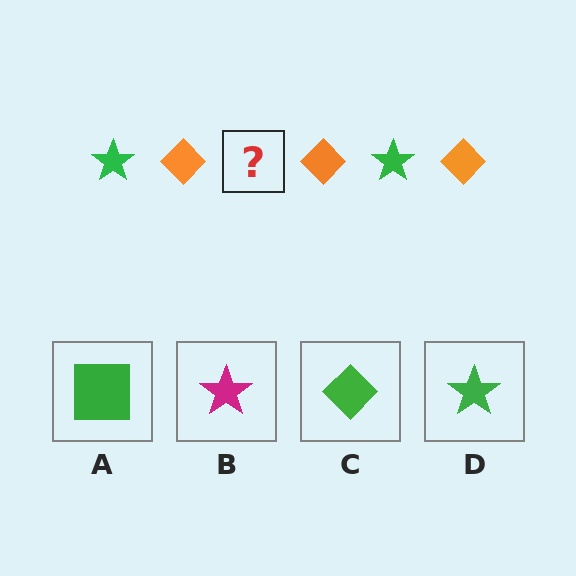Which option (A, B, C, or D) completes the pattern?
D.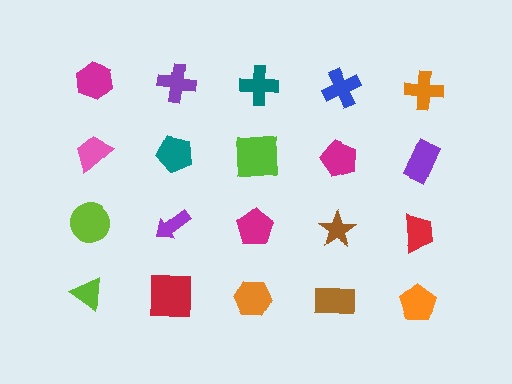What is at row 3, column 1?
A lime circle.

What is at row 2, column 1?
A pink trapezoid.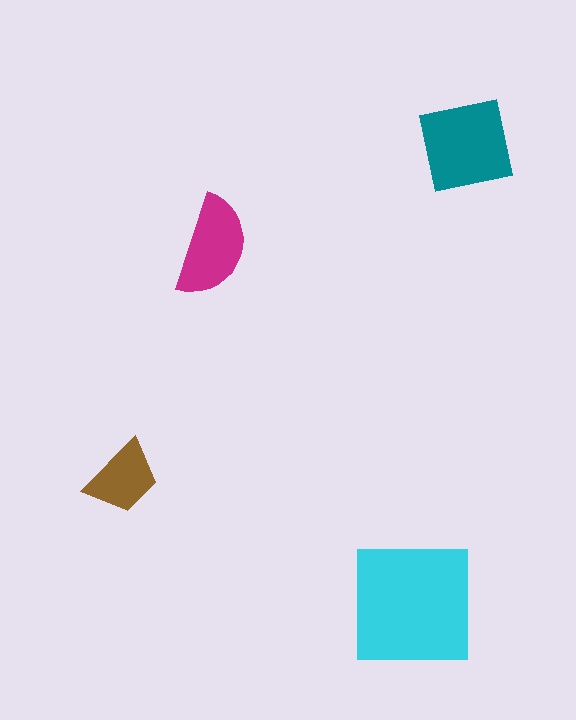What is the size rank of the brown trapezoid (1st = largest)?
4th.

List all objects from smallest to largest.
The brown trapezoid, the magenta semicircle, the teal square, the cyan square.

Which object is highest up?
The teal square is topmost.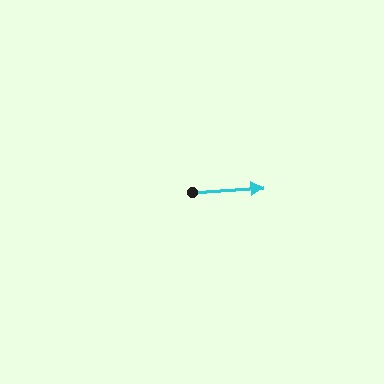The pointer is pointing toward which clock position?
Roughly 3 o'clock.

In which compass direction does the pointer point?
East.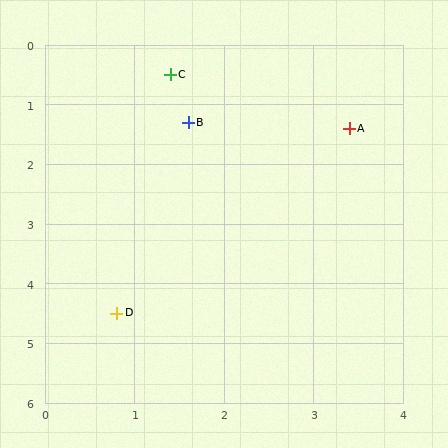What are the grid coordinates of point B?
Point B is at approximately (1.6, 1.3).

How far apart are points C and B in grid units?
Points C and B are about 0.8 grid units apart.